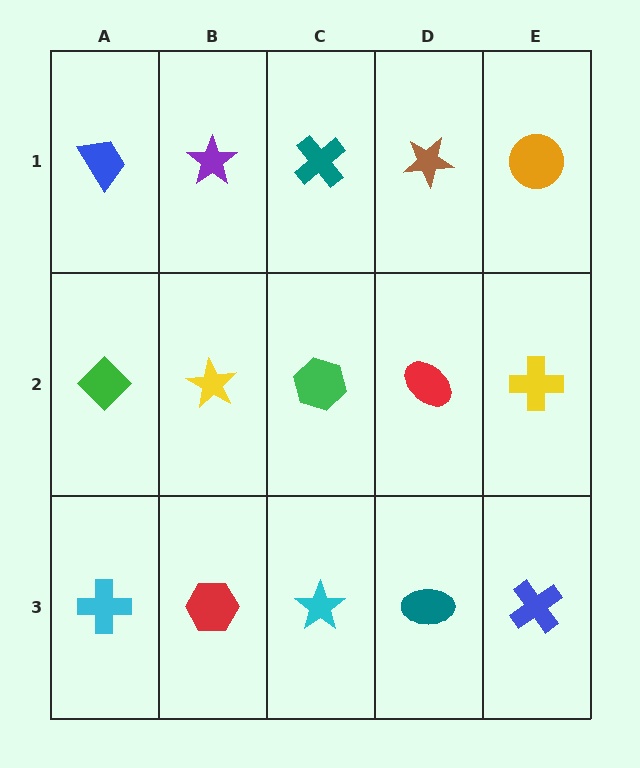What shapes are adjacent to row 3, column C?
A green hexagon (row 2, column C), a red hexagon (row 3, column B), a teal ellipse (row 3, column D).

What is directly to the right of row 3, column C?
A teal ellipse.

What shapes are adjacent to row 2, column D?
A brown star (row 1, column D), a teal ellipse (row 3, column D), a green hexagon (row 2, column C), a yellow cross (row 2, column E).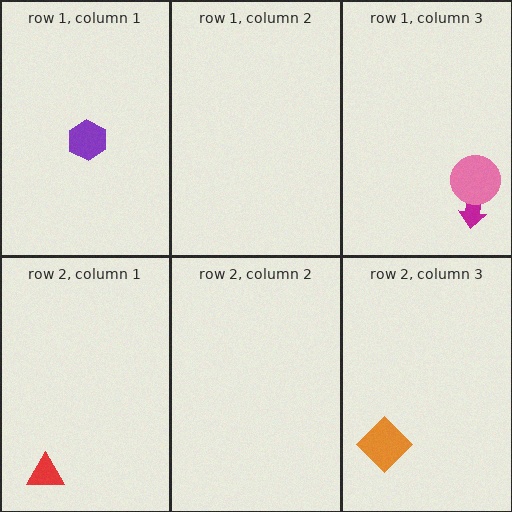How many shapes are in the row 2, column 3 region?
1.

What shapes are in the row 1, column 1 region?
The purple hexagon.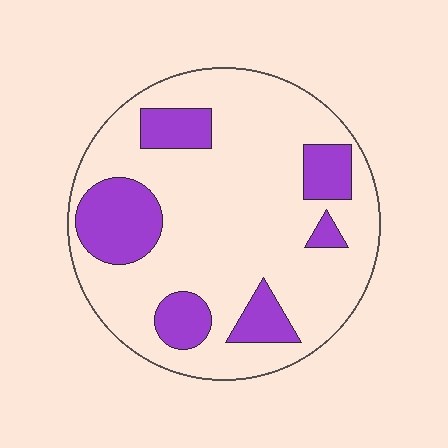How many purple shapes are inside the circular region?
6.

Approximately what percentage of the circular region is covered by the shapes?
Approximately 25%.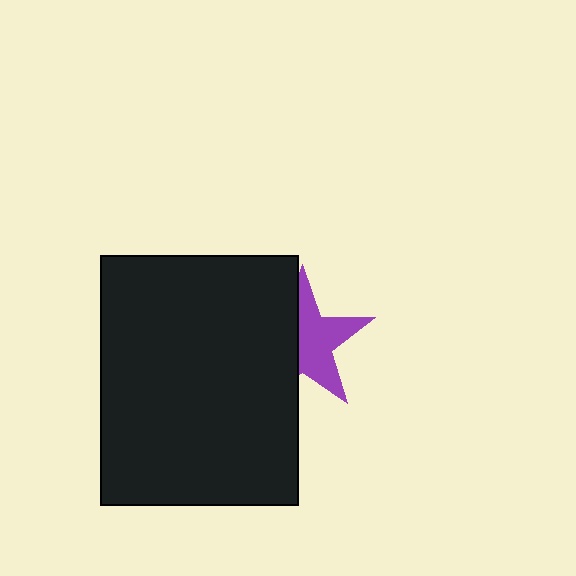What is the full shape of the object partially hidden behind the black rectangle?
The partially hidden object is a purple star.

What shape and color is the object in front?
The object in front is a black rectangle.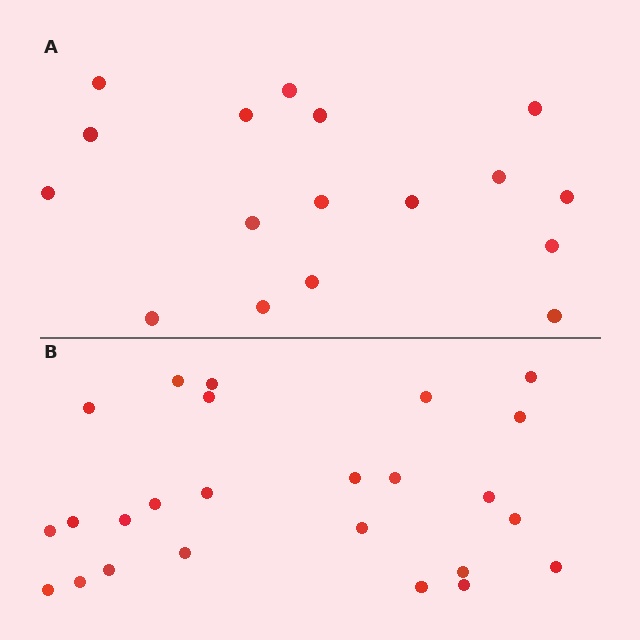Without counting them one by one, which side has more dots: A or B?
Region B (the bottom region) has more dots.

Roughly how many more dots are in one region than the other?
Region B has roughly 8 or so more dots than region A.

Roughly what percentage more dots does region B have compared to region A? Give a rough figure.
About 45% more.